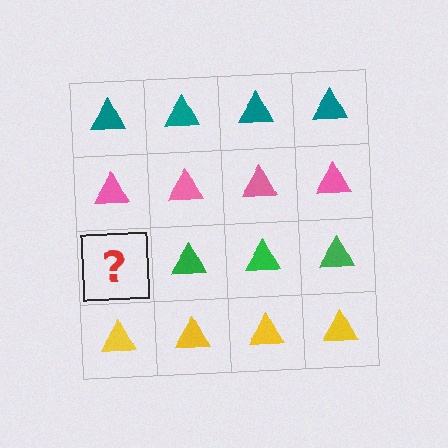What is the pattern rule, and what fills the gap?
The rule is that each row has a consistent color. The gap should be filled with a green triangle.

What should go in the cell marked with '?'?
The missing cell should contain a green triangle.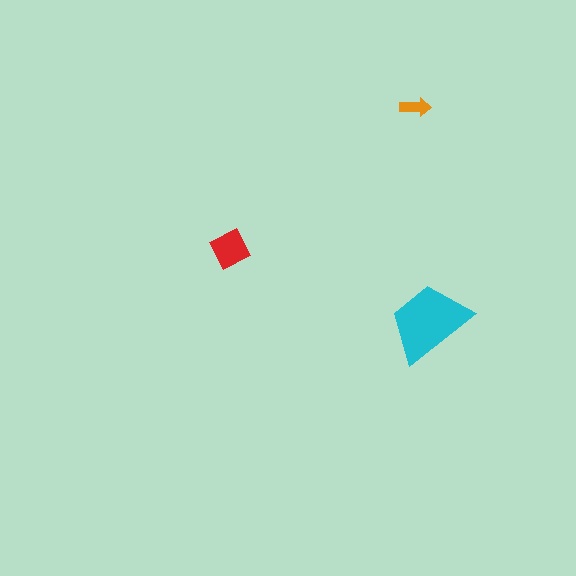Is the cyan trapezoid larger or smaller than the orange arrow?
Larger.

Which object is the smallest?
The orange arrow.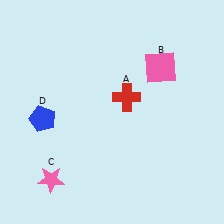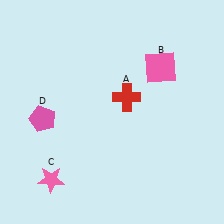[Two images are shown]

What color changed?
The pentagon (D) changed from blue in Image 1 to pink in Image 2.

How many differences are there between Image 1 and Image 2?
There is 1 difference between the two images.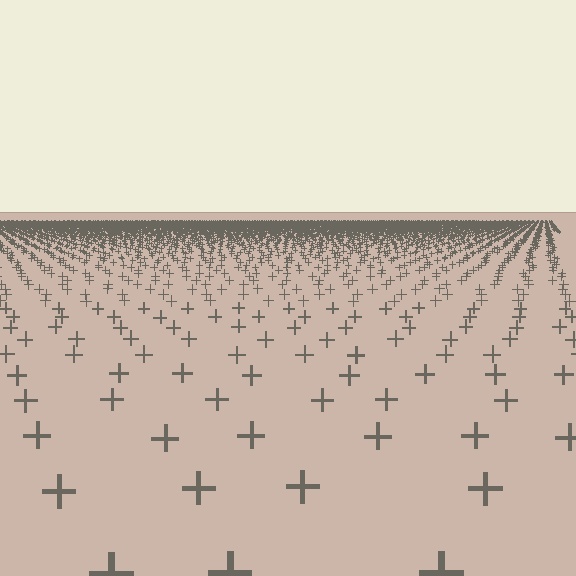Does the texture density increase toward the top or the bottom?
Density increases toward the top.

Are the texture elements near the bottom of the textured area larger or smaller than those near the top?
Larger. Near the bottom, elements are closer to the viewer and appear at a bigger on-screen size.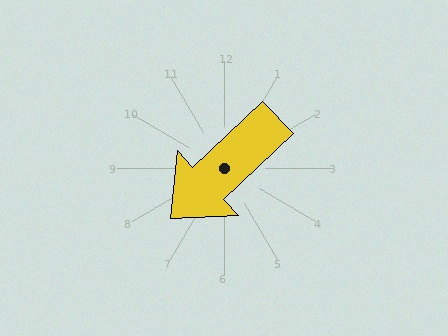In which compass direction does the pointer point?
Southwest.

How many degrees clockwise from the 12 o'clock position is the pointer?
Approximately 227 degrees.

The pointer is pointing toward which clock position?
Roughly 8 o'clock.